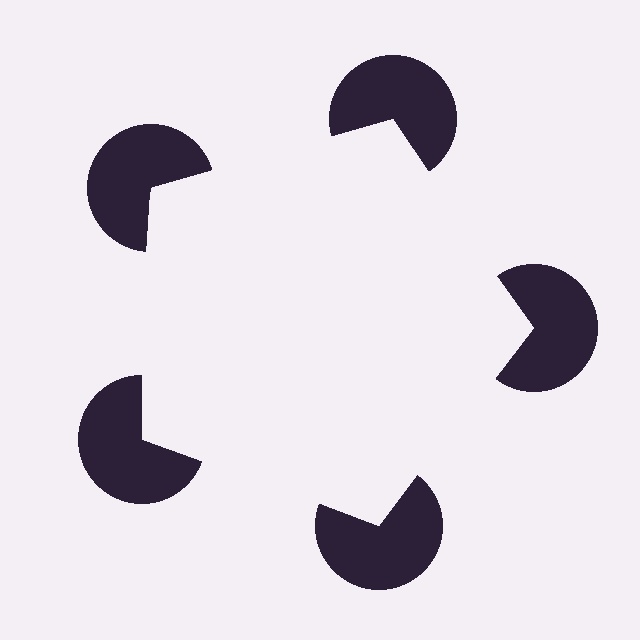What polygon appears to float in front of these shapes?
An illusory pentagon — its edges are inferred from the aligned wedge cuts in the pac-man discs, not physically drawn.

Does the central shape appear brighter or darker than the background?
It typically appears slightly brighter than the background, even though no actual brightness change is drawn.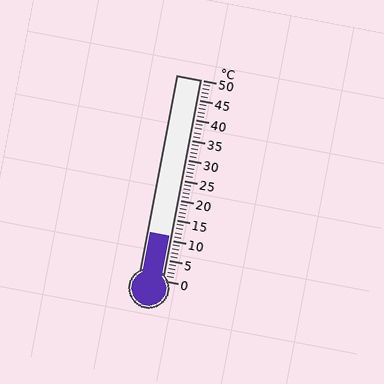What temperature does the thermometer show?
The thermometer shows approximately 11°C.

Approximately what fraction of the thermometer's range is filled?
The thermometer is filled to approximately 20% of its range.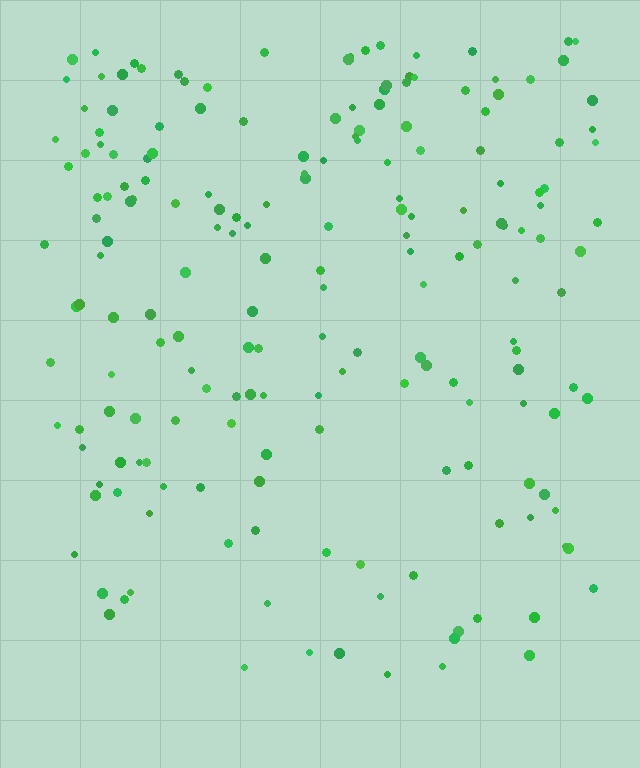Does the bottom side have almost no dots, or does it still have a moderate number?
Still a moderate number, just noticeably fewer than the top.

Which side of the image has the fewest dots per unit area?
The bottom.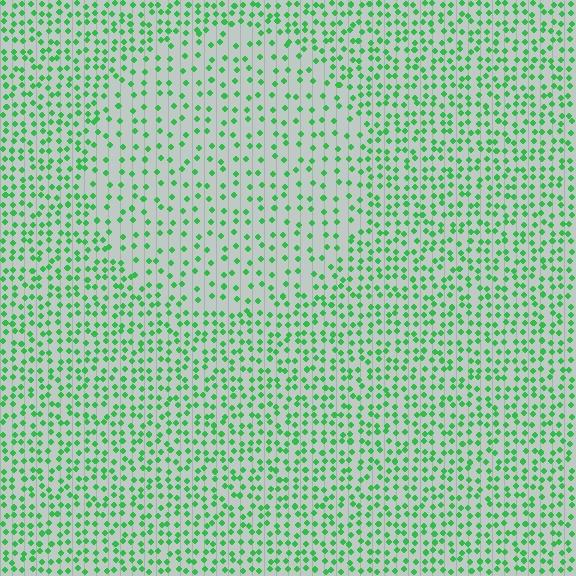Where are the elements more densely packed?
The elements are more densely packed outside the circle boundary.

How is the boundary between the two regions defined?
The boundary is defined by a change in element density (approximately 1.9x ratio). All elements are the same color, size, and shape.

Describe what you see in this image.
The image contains small green elements arranged at two different densities. A circle-shaped region is visible where the elements are less densely packed than the surrounding area.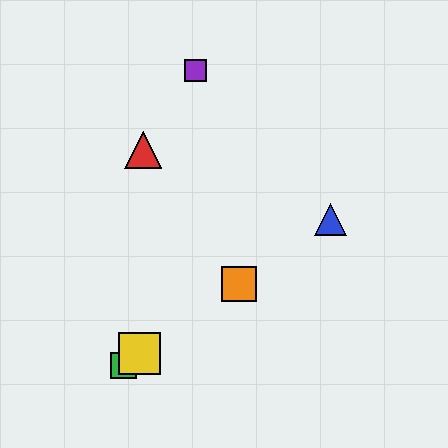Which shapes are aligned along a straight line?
The blue triangle, the green square, the yellow square, the orange square are aligned along a straight line.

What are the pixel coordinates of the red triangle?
The red triangle is at (143, 150).